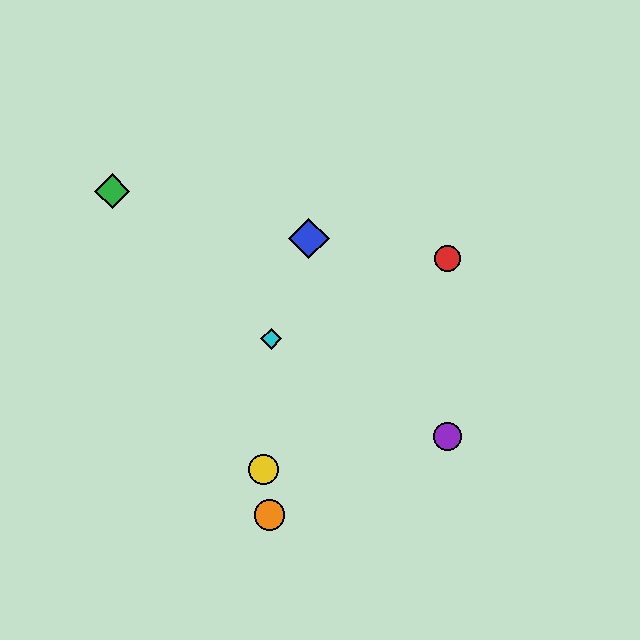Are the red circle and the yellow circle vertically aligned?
No, the red circle is at x≈448 and the yellow circle is at x≈263.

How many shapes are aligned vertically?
2 shapes (the red circle, the purple circle) are aligned vertically.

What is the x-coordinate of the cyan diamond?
The cyan diamond is at x≈271.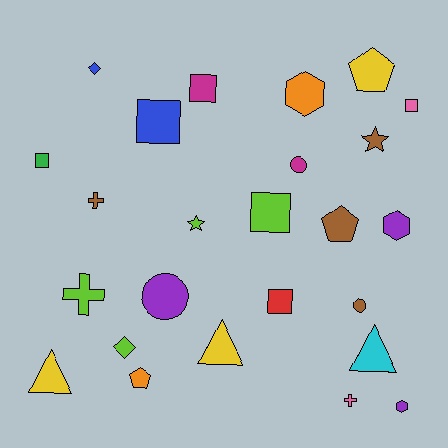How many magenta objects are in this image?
There are 2 magenta objects.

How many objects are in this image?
There are 25 objects.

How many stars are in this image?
There are 2 stars.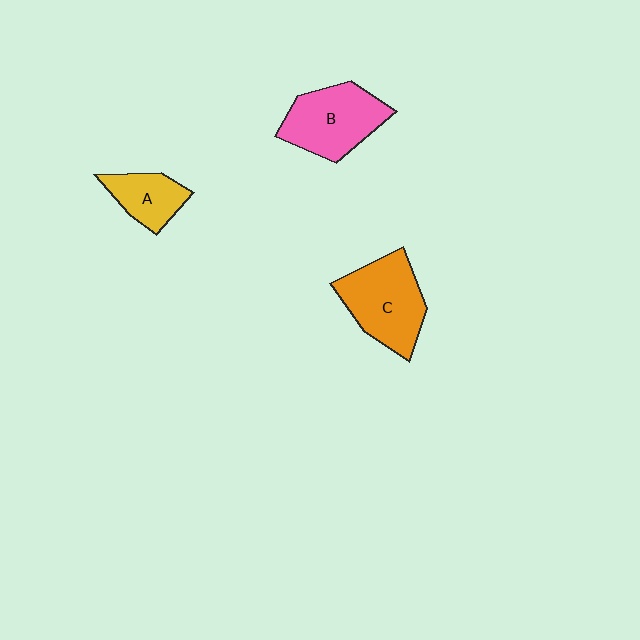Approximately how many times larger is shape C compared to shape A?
Approximately 1.8 times.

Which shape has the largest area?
Shape C (orange).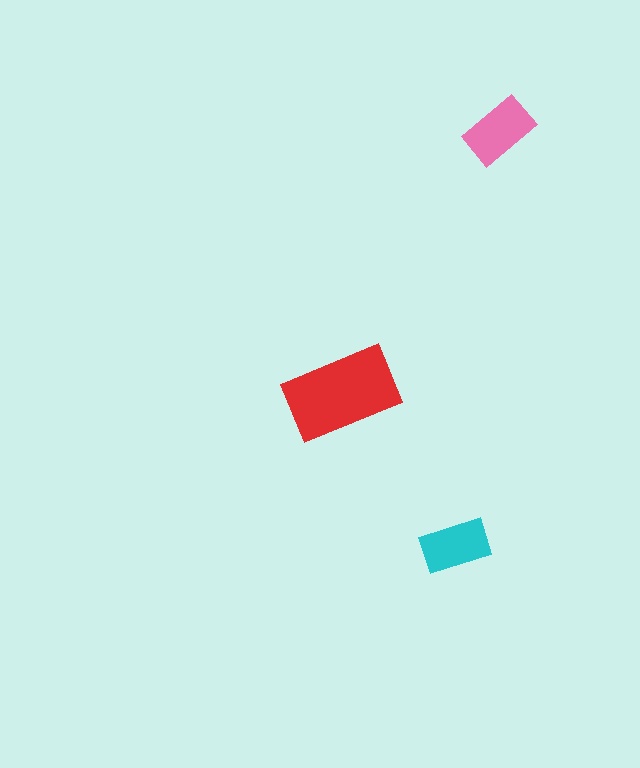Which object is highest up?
The pink rectangle is topmost.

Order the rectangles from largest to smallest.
the red one, the pink one, the cyan one.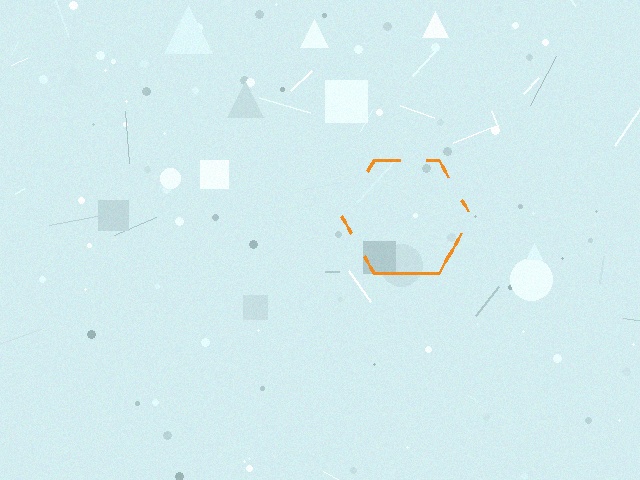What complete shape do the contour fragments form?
The contour fragments form a hexagon.